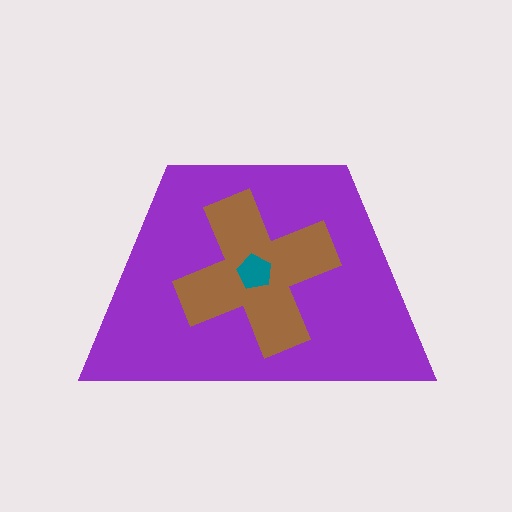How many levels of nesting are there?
3.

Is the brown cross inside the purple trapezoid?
Yes.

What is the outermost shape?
The purple trapezoid.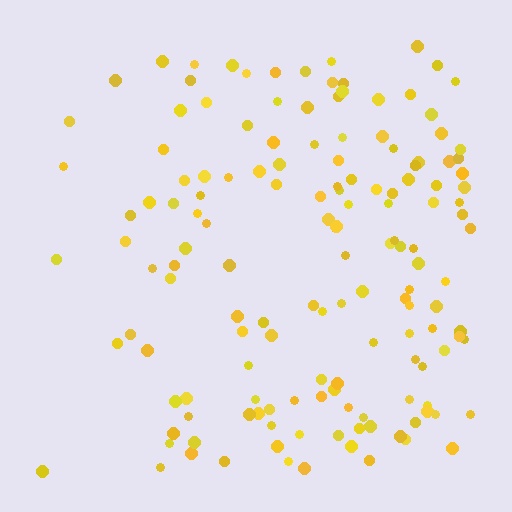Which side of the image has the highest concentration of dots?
The right.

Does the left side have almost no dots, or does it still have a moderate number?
Still a moderate number, just noticeably fewer than the right.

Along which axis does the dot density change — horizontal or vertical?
Horizontal.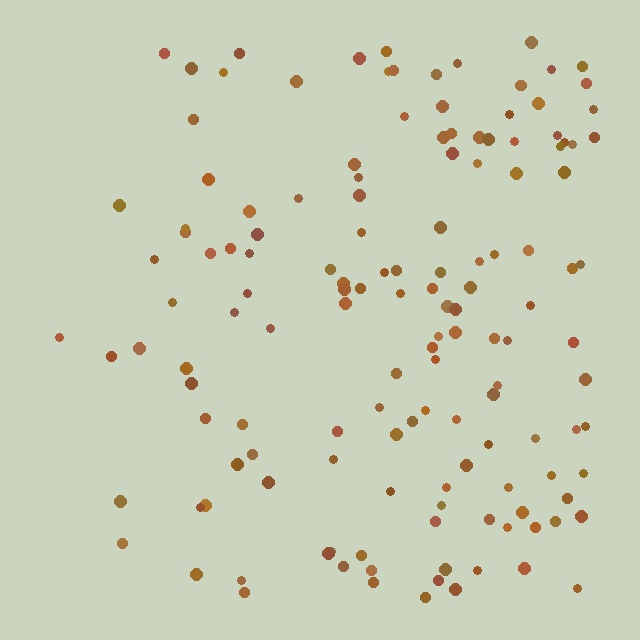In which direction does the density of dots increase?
From left to right, with the right side densest.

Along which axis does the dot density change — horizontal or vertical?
Horizontal.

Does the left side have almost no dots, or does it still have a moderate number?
Still a moderate number, just noticeably fewer than the right.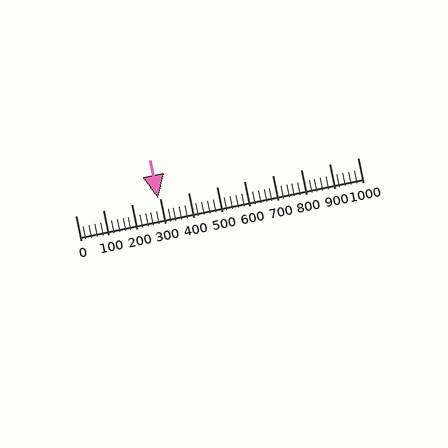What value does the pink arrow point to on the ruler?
The pink arrow points to approximately 295.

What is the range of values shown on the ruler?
The ruler shows values from 0 to 1000.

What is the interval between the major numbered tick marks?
The major tick marks are spaced 100 units apart.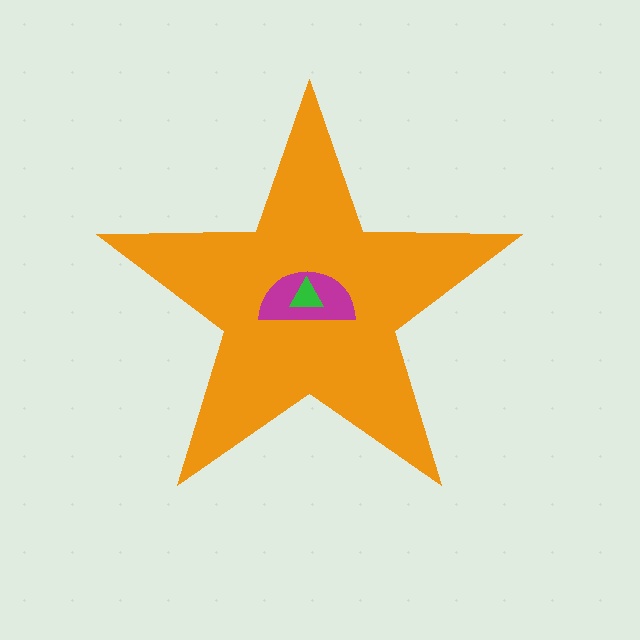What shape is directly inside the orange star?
The magenta semicircle.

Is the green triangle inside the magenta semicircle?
Yes.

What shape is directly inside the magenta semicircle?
The green triangle.